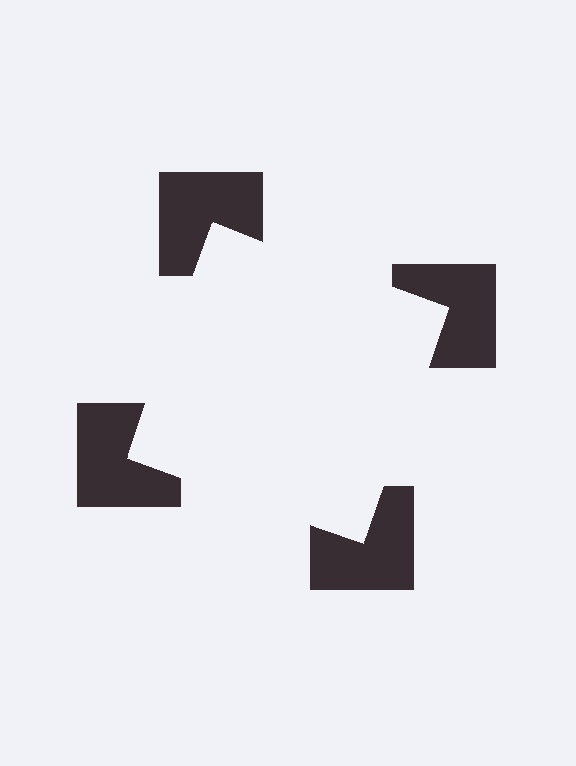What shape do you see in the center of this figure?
An illusory square — its edges are inferred from the aligned wedge cuts in the notched squares, not physically drawn.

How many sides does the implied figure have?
4 sides.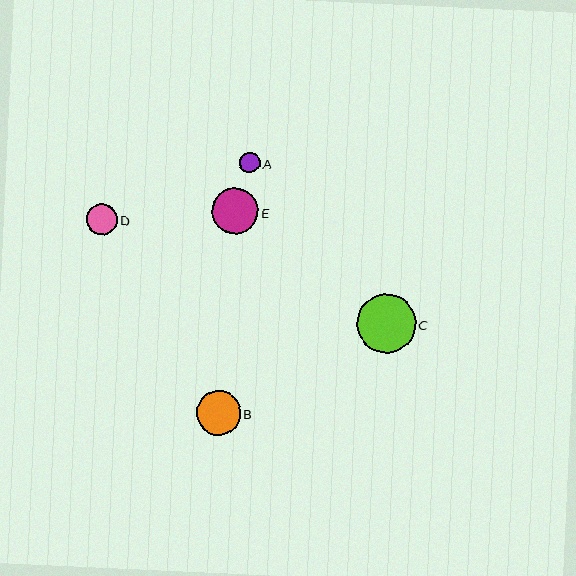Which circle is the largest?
Circle C is the largest with a size of approximately 59 pixels.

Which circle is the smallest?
Circle A is the smallest with a size of approximately 21 pixels.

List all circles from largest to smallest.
From largest to smallest: C, E, B, D, A.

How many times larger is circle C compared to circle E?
Circle C is approximately 1.3 times the size of circle E.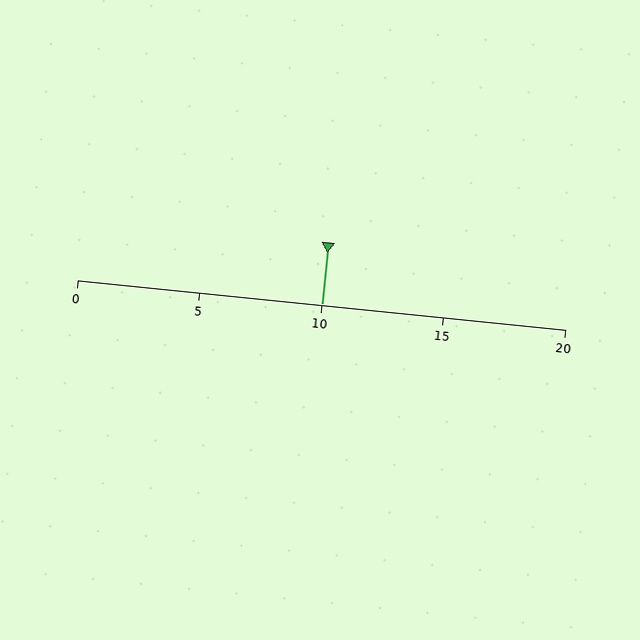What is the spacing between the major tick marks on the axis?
The major ticks are spaced 5 apart.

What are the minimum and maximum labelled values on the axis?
The axis runs from 0 to 20.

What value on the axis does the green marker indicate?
The marker indicates approximately 10.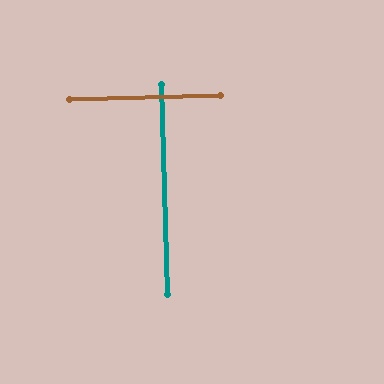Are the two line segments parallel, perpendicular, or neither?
Perpendicular — they meet at approximately 90°.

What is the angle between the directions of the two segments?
Approximately 90 degrees.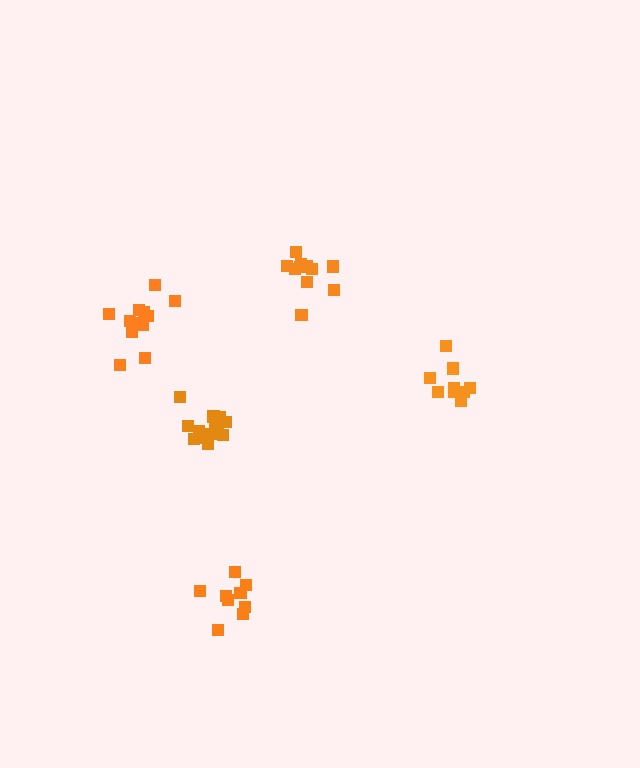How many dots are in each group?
Group 1: 13 dots, Group 2: 11 dots, Group 3: 10 dots, Group 4: 12 dots, Group 5: 9 dots (55 total).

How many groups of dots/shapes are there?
There are 5 groups.